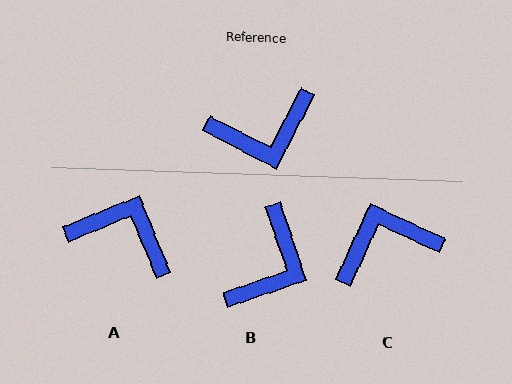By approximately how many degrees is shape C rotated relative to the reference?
Approximately 177 degrees clockwise.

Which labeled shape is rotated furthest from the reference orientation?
C, about 177 degrees away.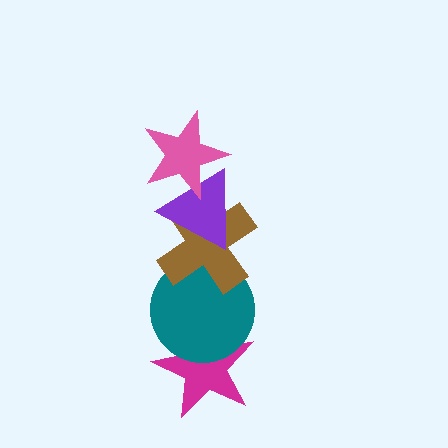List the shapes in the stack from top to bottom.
From top to bottom: the pink star, the purple triangle, the brown cross, the teal circle, the magenta star.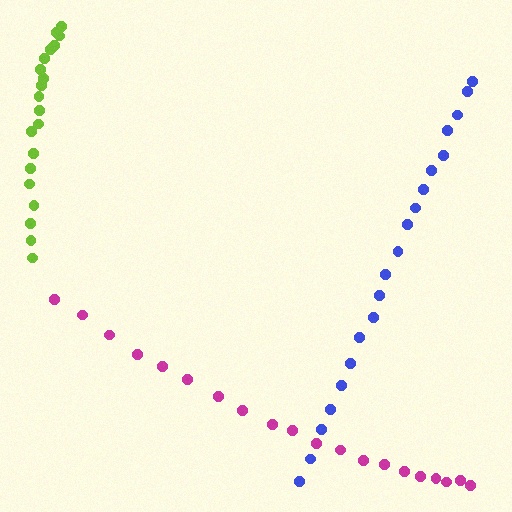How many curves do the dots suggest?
There are 3 distinct paths.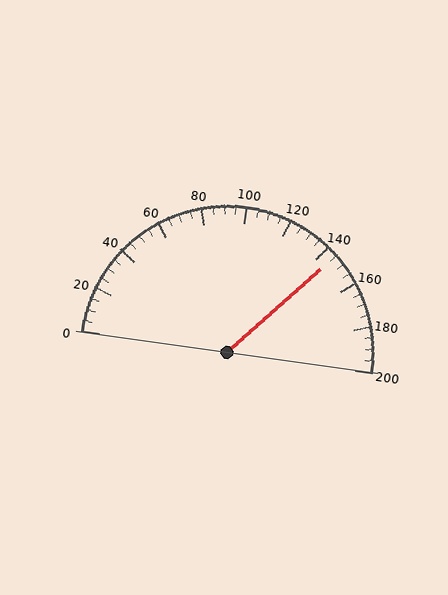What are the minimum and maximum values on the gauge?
The gauge ranges from 0 to 200.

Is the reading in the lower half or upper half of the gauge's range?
The reading is in the upper half of the range (0 to 200).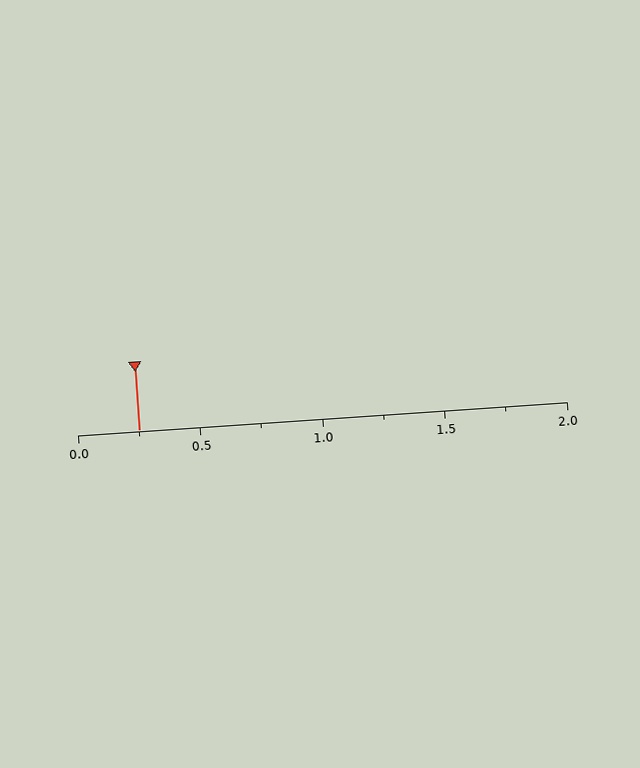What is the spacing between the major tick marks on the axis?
The major ticks are spaced 0.5 apart.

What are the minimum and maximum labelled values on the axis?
The axis runs from 0.0 to 2.0.